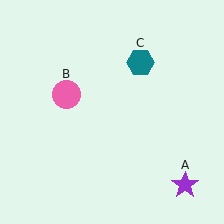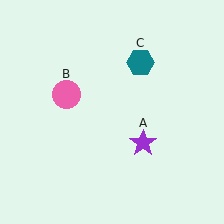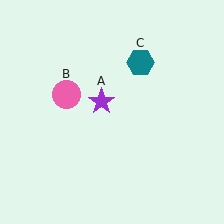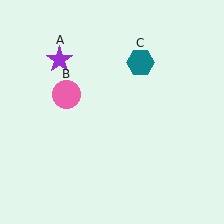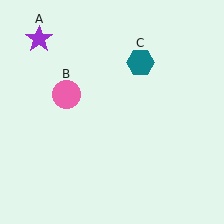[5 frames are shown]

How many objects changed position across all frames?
1 object changed position: purple star (object A).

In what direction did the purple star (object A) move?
The purple star (object A) moved up and to the left.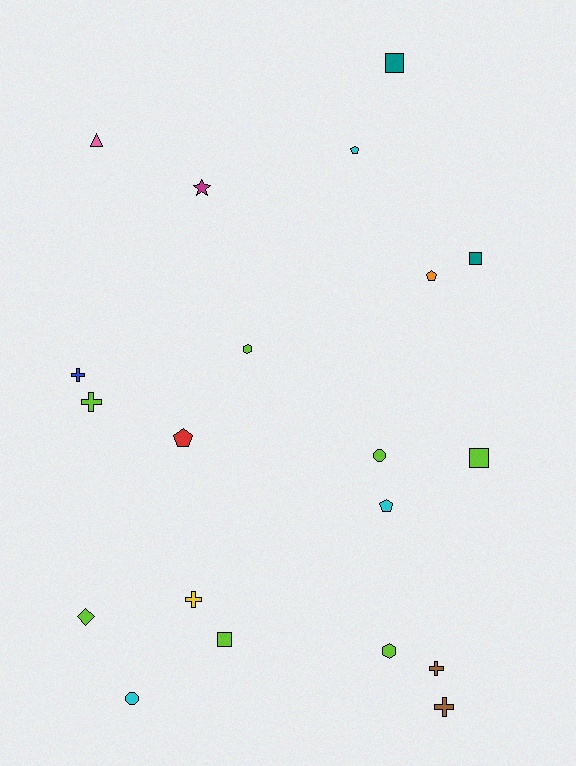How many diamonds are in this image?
There is 1 diamond.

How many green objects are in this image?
There are no green objects.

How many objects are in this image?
There are 20 objects.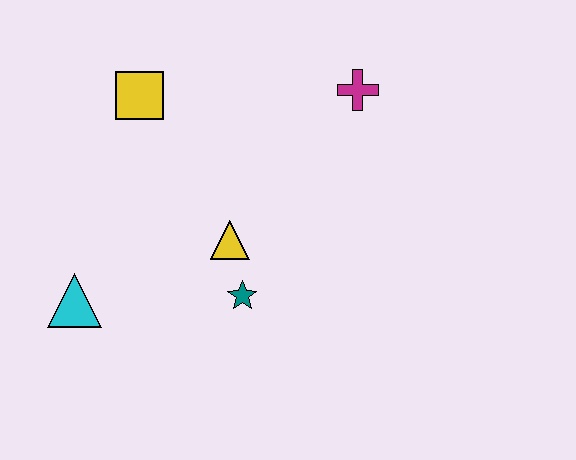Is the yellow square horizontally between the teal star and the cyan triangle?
Yes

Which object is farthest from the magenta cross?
The cyan triangle is farthest from the magenta cross.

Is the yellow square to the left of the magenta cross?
Yes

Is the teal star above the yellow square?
No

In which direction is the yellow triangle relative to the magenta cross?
The yellow triangle is below the magenta cross.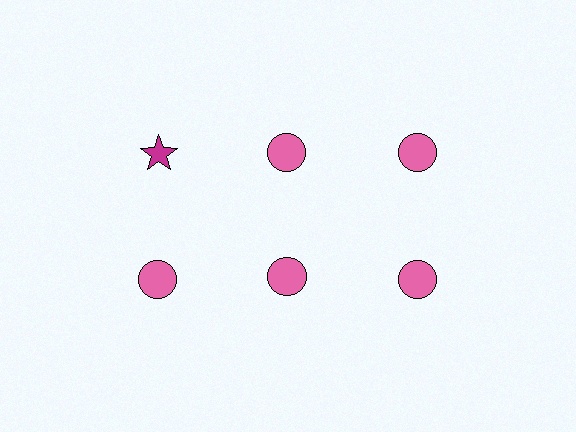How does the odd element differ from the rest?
It differs in both color (magenta instead of pink) and shape (star instead of circle).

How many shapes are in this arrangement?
There are 6 shapes arranged in a grid pattern.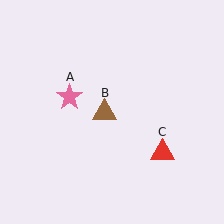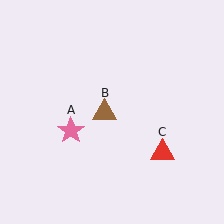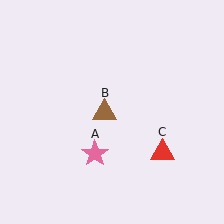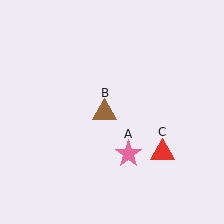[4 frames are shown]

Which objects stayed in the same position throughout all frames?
Brown triangle (object B) and red triangle (object C) remained stationary.